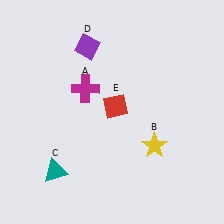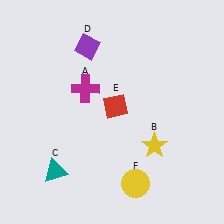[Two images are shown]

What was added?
A yellow circle (F) was added in Image 2.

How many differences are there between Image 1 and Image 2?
There is 1 difference between the two images.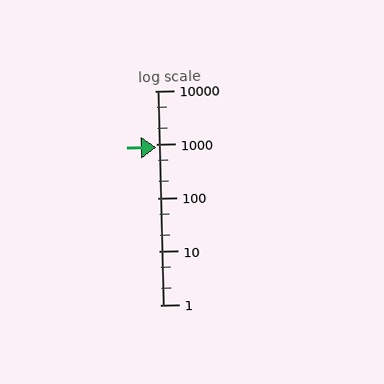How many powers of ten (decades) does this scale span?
The scale spans 4 decades, from 1 to 10000.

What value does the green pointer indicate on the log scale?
The pointer indicates approximately 870.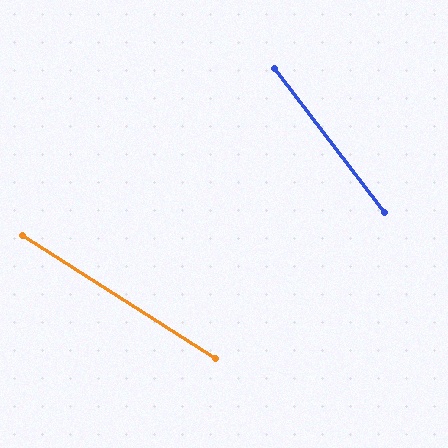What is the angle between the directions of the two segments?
Approximately 20 degrees.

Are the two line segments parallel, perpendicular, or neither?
Neither parallel nor perpendicular — they differ by about 20°.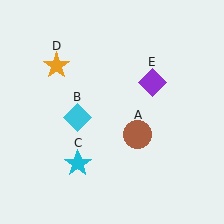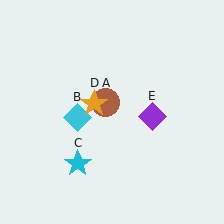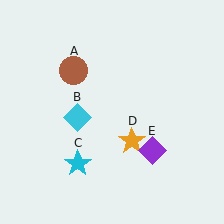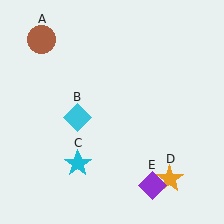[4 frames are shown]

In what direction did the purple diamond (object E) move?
The purple diamond (object E) moved down.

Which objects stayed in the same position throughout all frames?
Cyan diamond (object B) and cyan star (object C) remained stationary.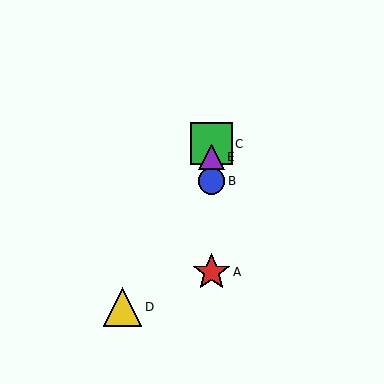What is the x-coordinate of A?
Object A is at x≈211.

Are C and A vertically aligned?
Yes, both are at x≈211.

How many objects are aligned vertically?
4 objects (A, B, C, E) are aligned vertically.